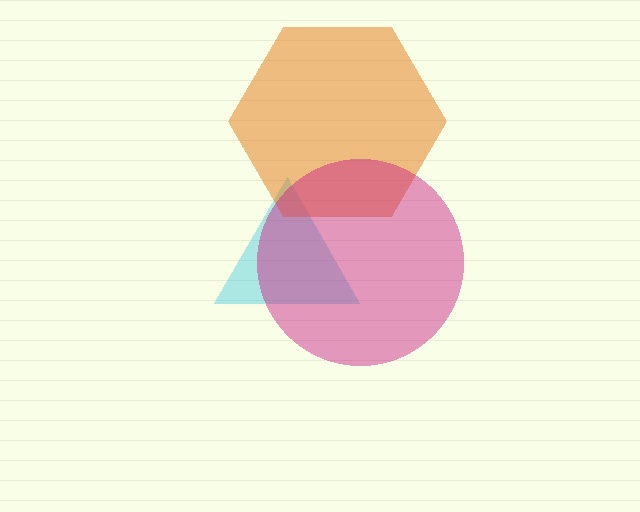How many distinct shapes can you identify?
There are 3 distinct shapes: a cyan triangle, an orange hexagon, a magenta circle.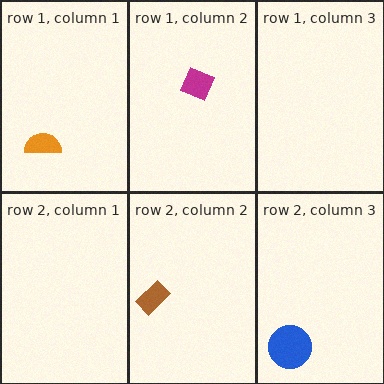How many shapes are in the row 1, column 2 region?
1.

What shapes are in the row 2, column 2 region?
The brown rectangle.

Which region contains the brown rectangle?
The row 2, column 2 region.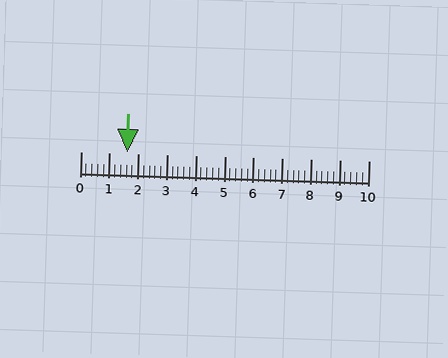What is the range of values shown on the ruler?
The ruler shows values from 0 to 10.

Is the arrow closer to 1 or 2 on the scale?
The arrow is closer to 2.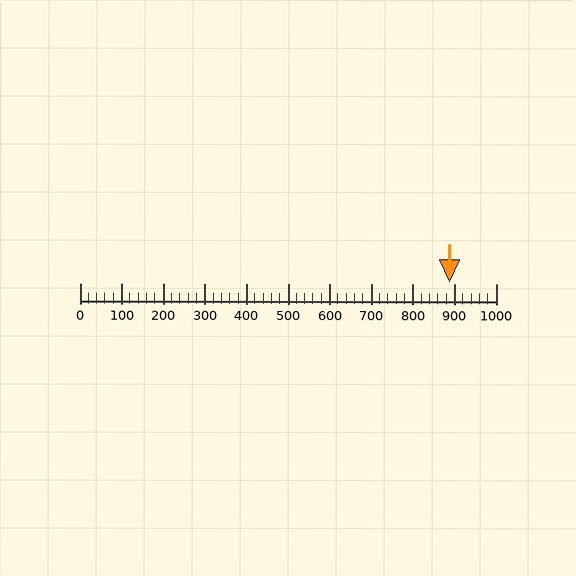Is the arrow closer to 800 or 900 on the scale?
The arrow is closer to 900.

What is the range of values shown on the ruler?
The ruler shows values from 0 to 1000.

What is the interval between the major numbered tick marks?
The major tick marks are spaced 100 units apart.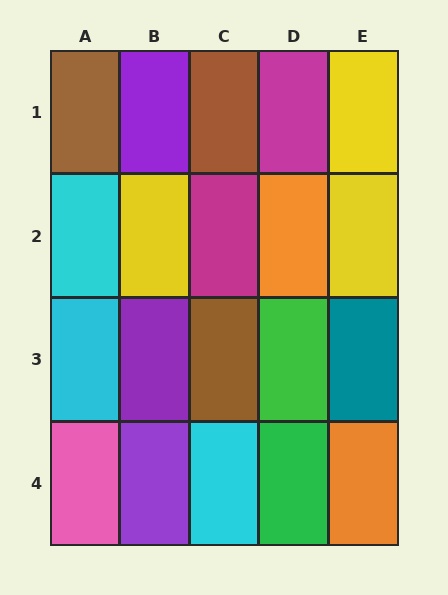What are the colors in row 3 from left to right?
Cyan, purple, brown, green, teal.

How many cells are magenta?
2 cells are magenta.